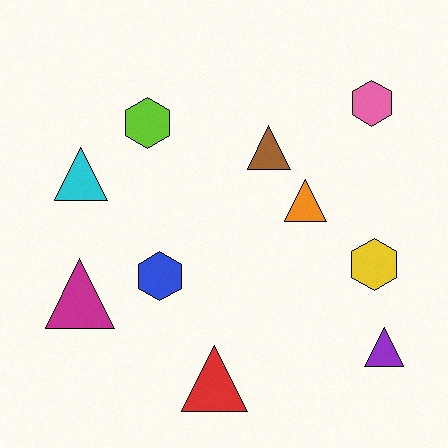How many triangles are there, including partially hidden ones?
There are 6 triangles.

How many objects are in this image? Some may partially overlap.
There are 10 objects.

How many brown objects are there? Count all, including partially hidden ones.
There is 1 brown object.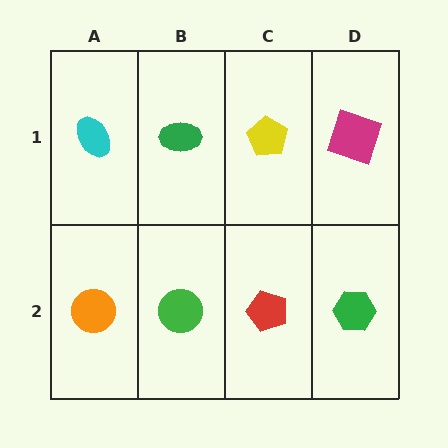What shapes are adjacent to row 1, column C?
A red pentagon (row 2, column C), a green ellipse (row 1, column B), a magenta square (row 1, column D).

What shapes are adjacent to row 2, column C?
A yellow pentagon (row 1, column C), a green circle (row 2, column B), a green hexagon (row 2, column D).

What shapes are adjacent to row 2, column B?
A green ellipse (row 1, column B), an orange circle (row 2, column A), a red pentagon (row 2, column C).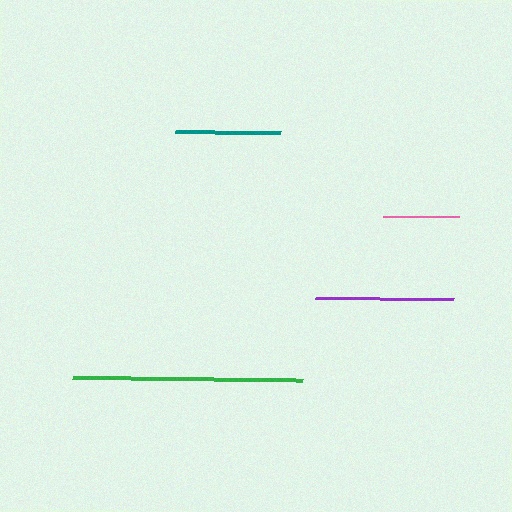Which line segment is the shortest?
The pink line is the shortest at approximately 76 pixels.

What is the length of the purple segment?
The purple segment is approximately 138 pixels long.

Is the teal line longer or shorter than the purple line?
The purple line is longer than the teal line.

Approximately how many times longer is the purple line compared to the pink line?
The purple line is approximately 1.8 times the length of the pink line.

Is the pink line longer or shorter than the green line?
The green line is longer than the pink line.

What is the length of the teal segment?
The teal segment is approximately 105 pixels long.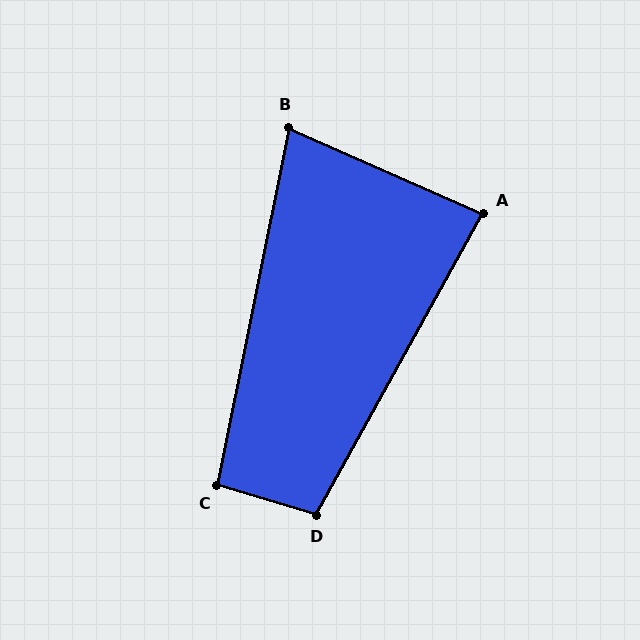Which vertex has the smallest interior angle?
B, at approximately 78 degrees.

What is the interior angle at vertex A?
Approximately 85 degrees (acute).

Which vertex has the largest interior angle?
D, at approximately 102 degrees.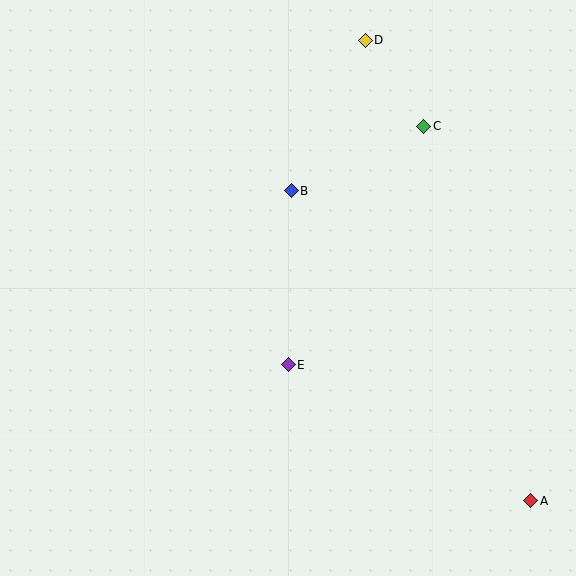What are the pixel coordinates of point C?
Point C is at (424, 126).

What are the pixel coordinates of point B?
Point B is at (291, 191).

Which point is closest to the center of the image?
Point E at (288, 365) is closest to the center.